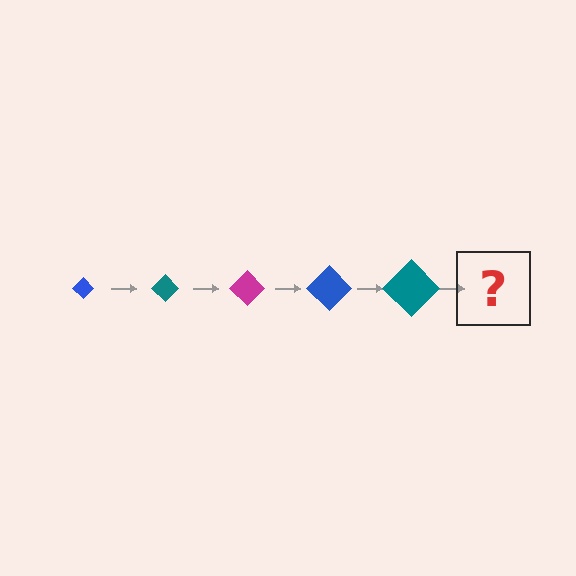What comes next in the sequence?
The next element should be a magenta diamond, larger than the previous one.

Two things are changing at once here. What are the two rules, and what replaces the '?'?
The two rules are that the diamond grows larger each step and the color cycles through blue, teal, and magenta. The '?' should be a magenta diamond, larger than the previous one.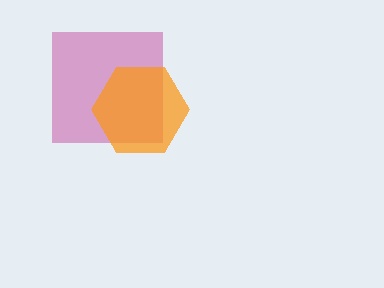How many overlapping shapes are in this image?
There are 2 overlapping shapes in the image.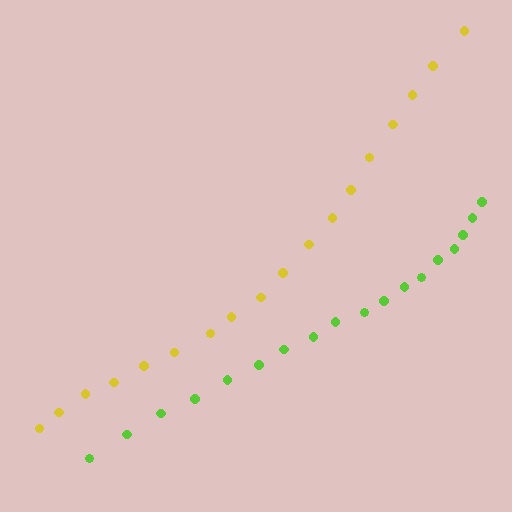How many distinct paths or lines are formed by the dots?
There are 2 distinct paths.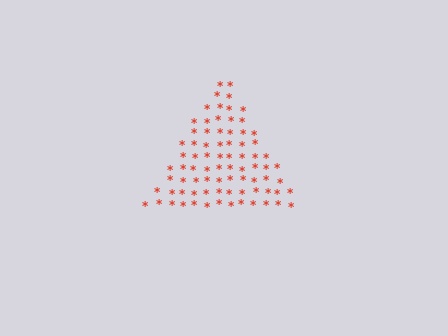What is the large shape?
The large shape is a triangle.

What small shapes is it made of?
It is made of small asterisks.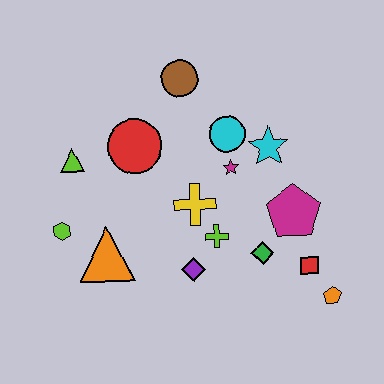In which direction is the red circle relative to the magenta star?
The red circle is to the left of the magenta star.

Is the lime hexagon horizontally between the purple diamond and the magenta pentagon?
No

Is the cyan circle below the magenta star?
No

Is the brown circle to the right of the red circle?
Yes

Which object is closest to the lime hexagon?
The orange triangle is closest to the lime hexagon.